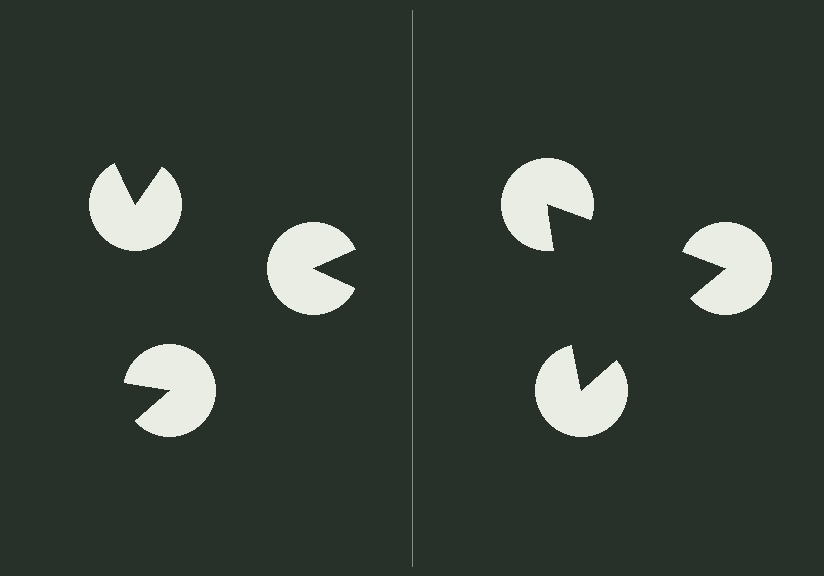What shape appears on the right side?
An illusory triangle.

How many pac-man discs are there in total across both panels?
6 — 3 on each side.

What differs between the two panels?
The pac-man discs are positioned identically on both sides; only the wedge orientations differ. On the right they align to a triangle; on the left they are misaligned.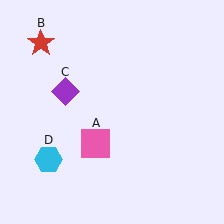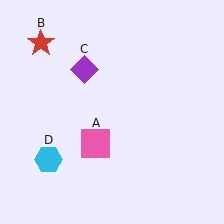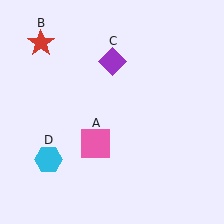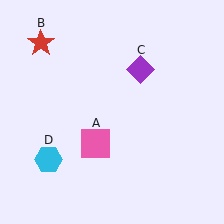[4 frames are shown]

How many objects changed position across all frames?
1 object changed position: purple diamond (object C).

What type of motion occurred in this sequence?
The purple diamond (object C) rotated clockwise around the center of the scene.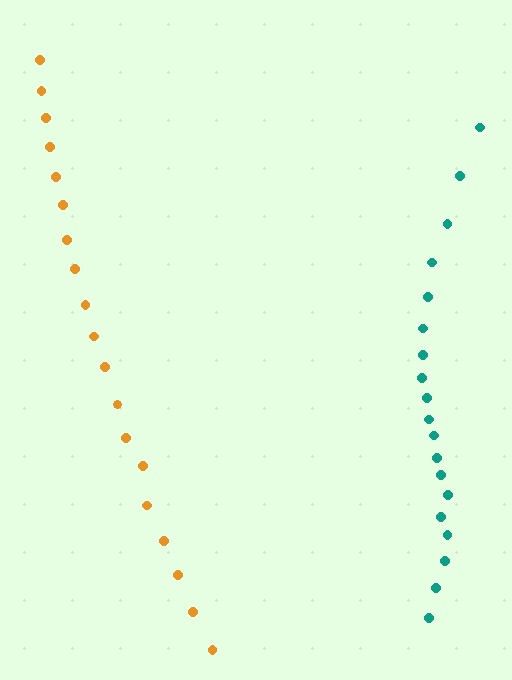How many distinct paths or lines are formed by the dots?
There are 2 distinct paths.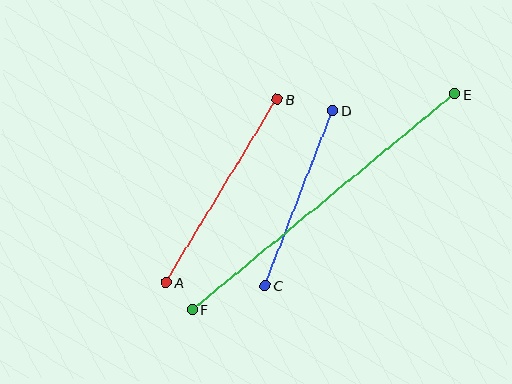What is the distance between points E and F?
The distance is approximately 340 pixels.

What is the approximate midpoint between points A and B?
The midpoint is at approximately (222, 191) pixels.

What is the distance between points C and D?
The distance is approximately 187 pixels.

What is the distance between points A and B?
The distance is approximately 214 pixels.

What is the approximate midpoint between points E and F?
The midpoint is at approximately (323, 202) pixels.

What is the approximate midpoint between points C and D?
The midpoint is at approximately (299, 198) pixels.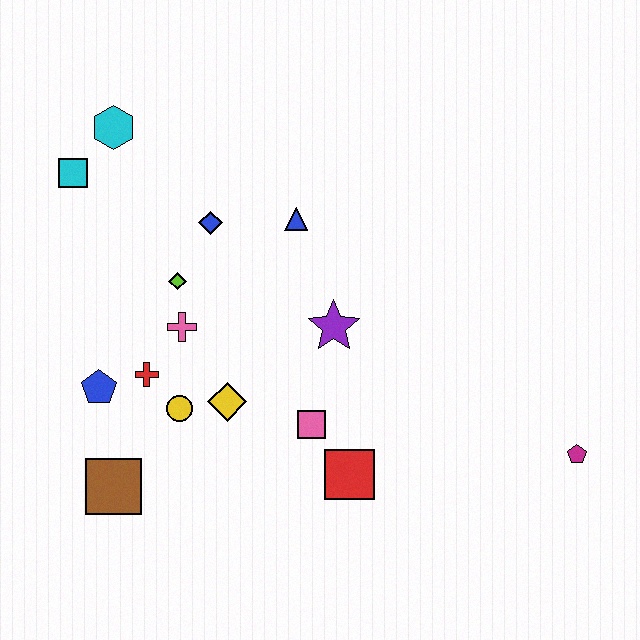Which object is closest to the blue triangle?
The blue diamond is closest to the blue triangle.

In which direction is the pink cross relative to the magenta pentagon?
The pink cross is to the left of the magenta pentagon.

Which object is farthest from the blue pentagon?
The magenta pentagon is farthest from the blue pentagon.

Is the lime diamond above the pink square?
Yes